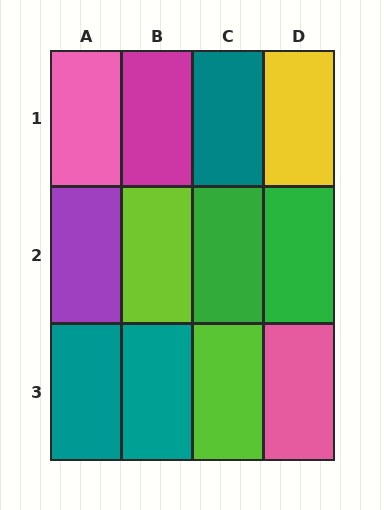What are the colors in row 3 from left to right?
Teal, teal, lime, pink.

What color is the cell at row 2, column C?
Green.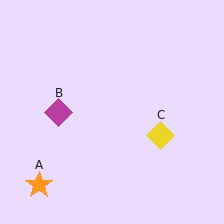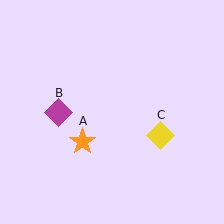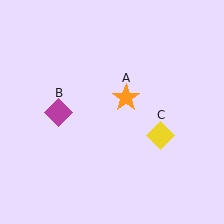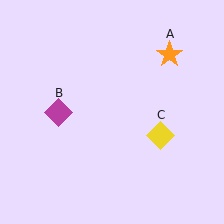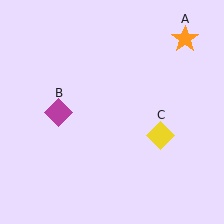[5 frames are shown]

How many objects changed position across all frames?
1 object changed position: orange star (object A).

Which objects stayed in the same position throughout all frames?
Magenta diamond (object B) and yellow diamond (object C) remained stationary.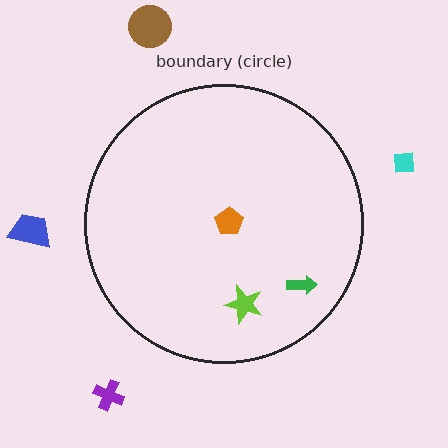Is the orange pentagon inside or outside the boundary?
Inside.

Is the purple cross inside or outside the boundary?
Outside.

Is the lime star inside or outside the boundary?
Inside.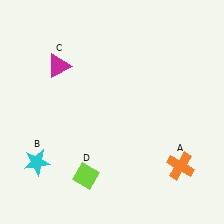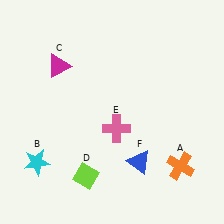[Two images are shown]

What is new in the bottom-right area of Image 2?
A pink cross (E) was added in the bottom-right area of Image 2.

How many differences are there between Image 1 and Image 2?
There are 2 differences between the two images.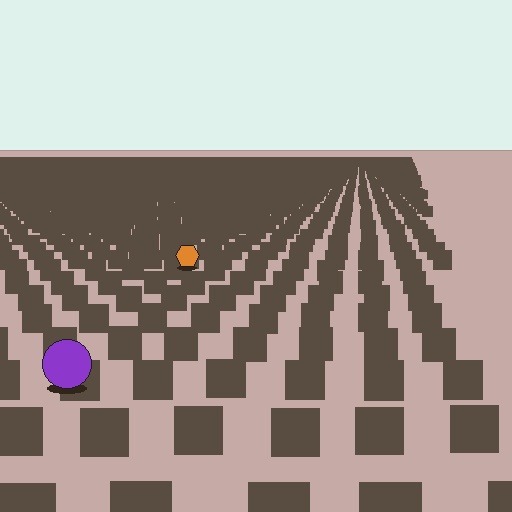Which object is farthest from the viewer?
The orange hexagon is farthest from the viewer. It appears smaller and the ground texture around it is denser.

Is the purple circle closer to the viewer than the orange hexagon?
Yes. The purple circle is closer — you can tell from the texture gradient: the ground texture is coarser near it.